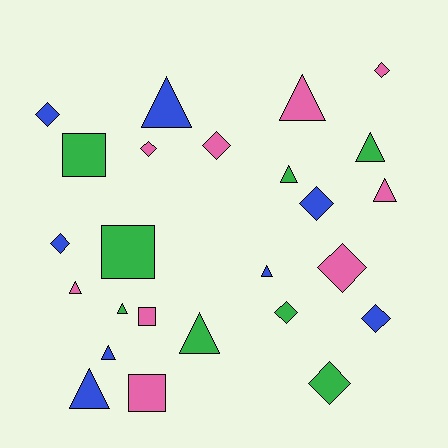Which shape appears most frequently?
Triangle, with 11 objects.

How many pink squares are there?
There are 2 pink squares.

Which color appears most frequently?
Pink, with 9 objects.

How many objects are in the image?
There are 25 objects.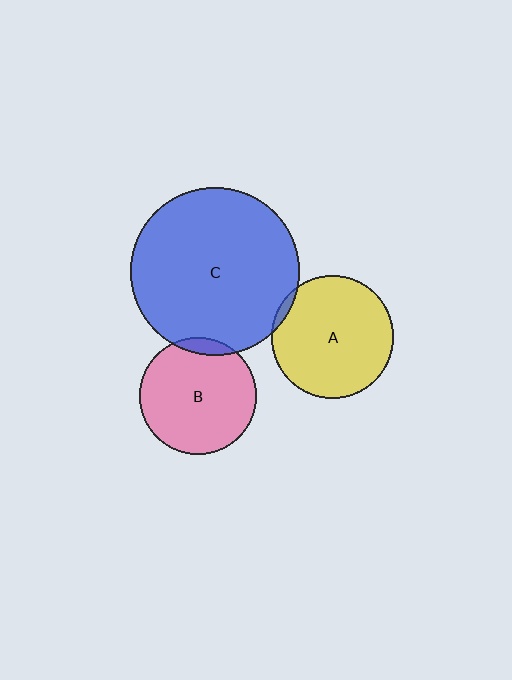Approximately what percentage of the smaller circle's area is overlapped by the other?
Approximately 5%.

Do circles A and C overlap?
Yes.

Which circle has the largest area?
Circle C (blue).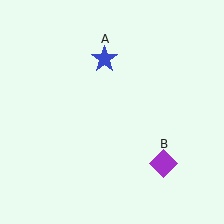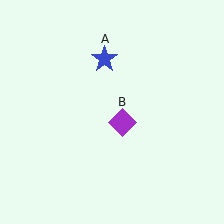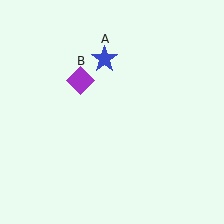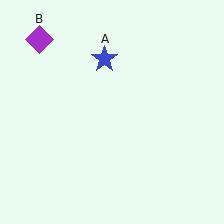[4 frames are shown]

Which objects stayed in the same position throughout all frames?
Blue star (object A) remained stationary.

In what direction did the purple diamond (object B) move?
The purple diamond (object B) moved up and to the left.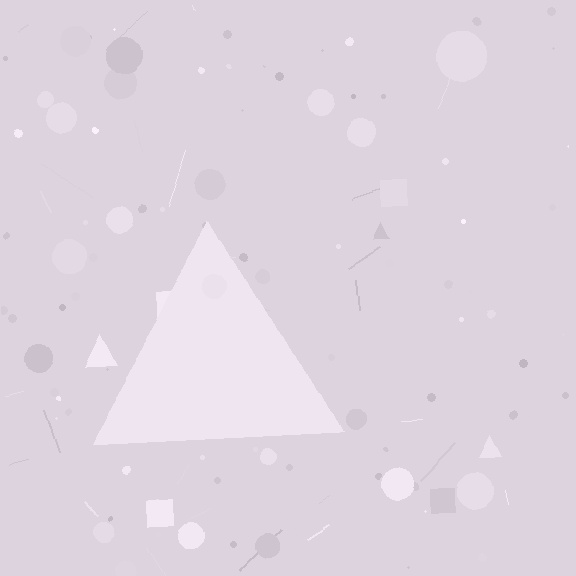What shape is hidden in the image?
A triangle is hidden in the image.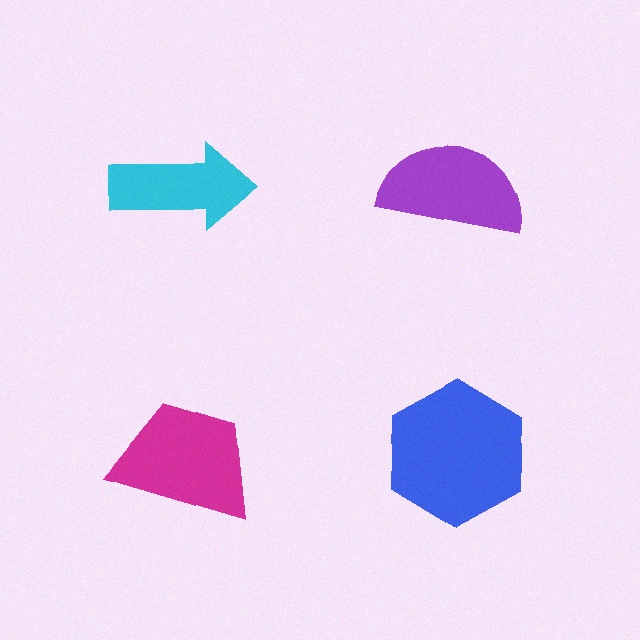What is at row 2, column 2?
A blue hexagon.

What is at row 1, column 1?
A cyan arrow.